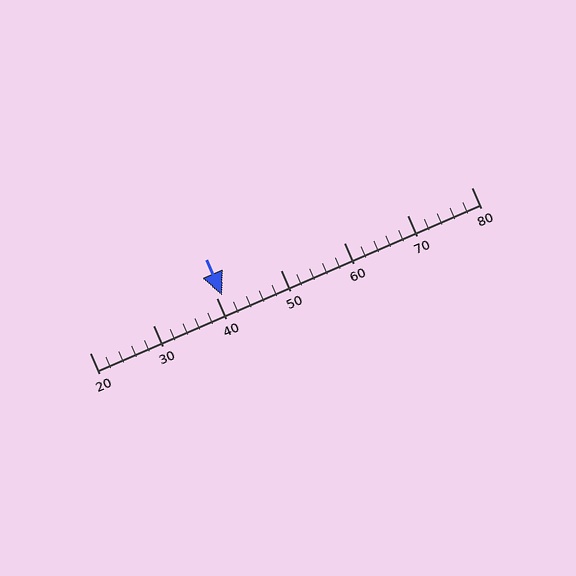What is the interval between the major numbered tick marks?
The major tick marks are spaced 10 units apart.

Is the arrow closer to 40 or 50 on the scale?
The arrow is closer to 40.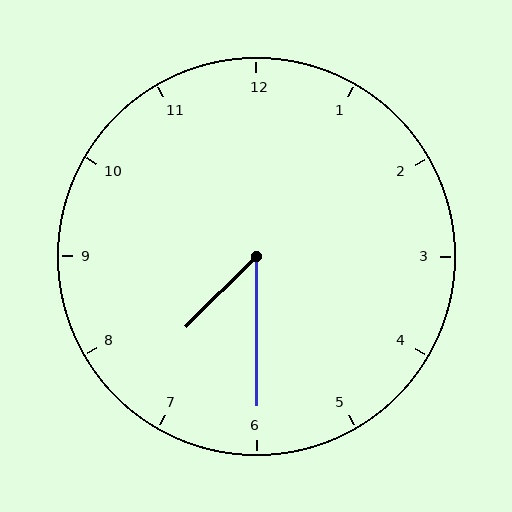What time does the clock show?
7:30.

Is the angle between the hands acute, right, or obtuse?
It is acute.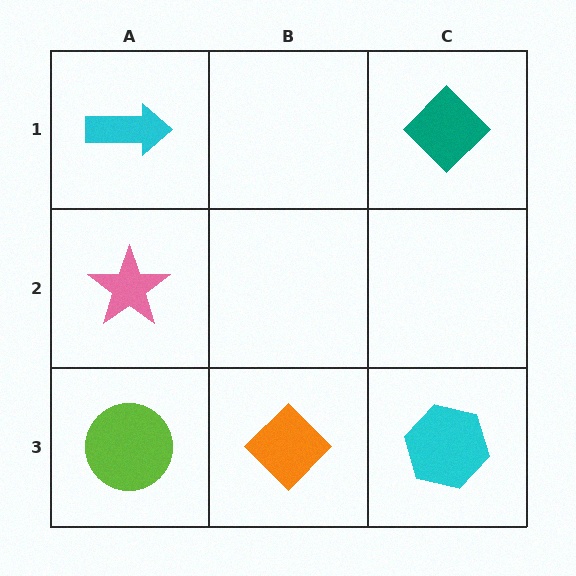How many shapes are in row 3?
3 shapes.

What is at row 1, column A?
A cyan arrow.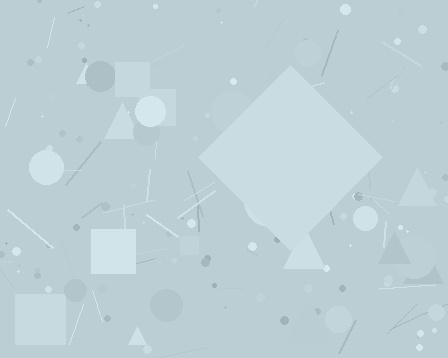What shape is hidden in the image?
A diamond is hidden in the image.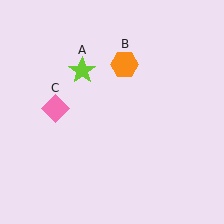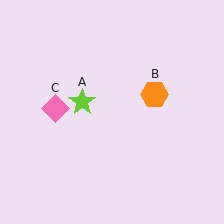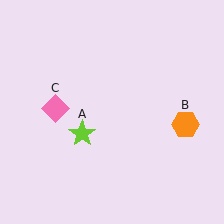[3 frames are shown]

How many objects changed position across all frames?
2 objects changed position: lime star (object A), orange hexagon (object B).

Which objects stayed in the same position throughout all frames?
Pink diamond (object C) remained stationary.